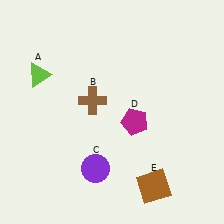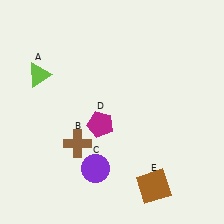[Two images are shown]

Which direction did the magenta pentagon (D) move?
The magenta pentagon (D) moved left.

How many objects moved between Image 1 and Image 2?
2 objects moved between the two images.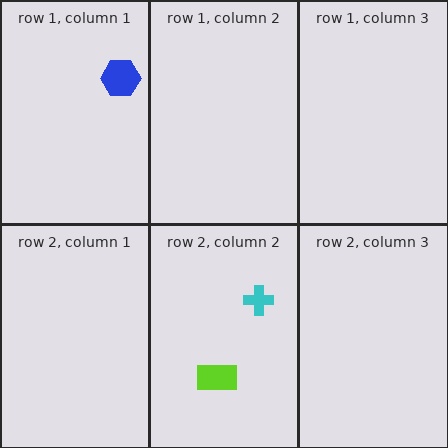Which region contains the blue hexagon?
The row 1, column 1 region.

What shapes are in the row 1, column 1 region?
The blue hexagon.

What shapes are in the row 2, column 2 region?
The cyan cross, the lime rectangle.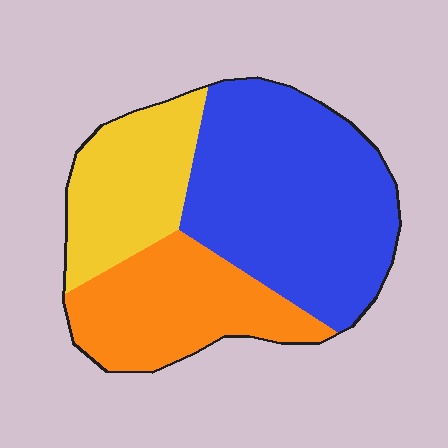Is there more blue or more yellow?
Blue.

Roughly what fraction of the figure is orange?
Orange covers roughly 30% of the figure.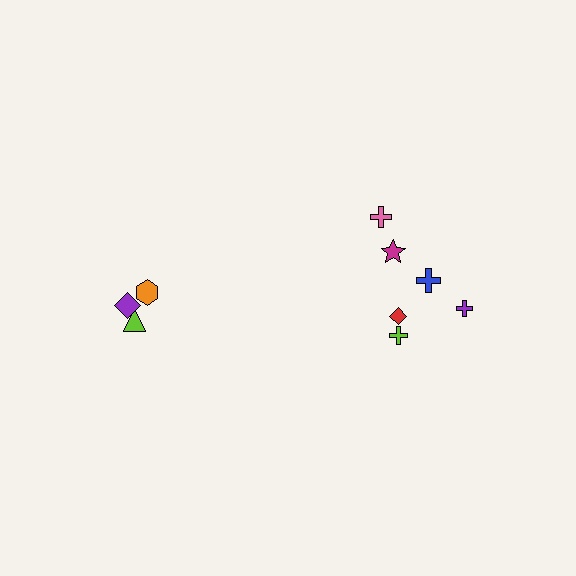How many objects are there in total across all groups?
There are 9 objects.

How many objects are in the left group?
There are 3 objects.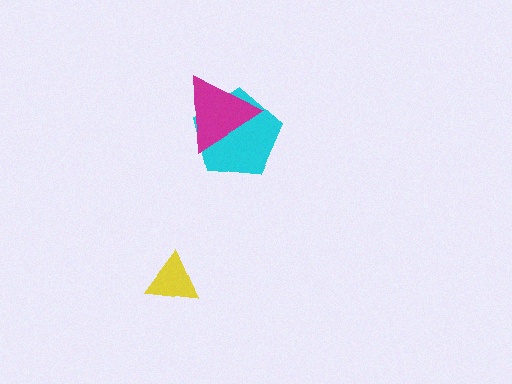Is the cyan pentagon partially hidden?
Yes, it is partially covered by another shape.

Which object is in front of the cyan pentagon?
The magenta triangle is in front of the cyan pentagon.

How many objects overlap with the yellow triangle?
0 objects overlap with the yellow triangle.